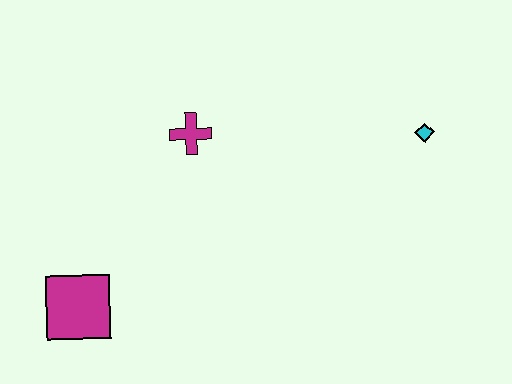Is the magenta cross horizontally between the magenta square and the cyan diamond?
Yes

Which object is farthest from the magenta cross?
The cyan diamond is farthest from the magenta cross.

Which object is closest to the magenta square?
The magenta cross is closest to the magenta square.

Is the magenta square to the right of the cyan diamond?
No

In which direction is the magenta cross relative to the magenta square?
The magenta cross is above the magenta square.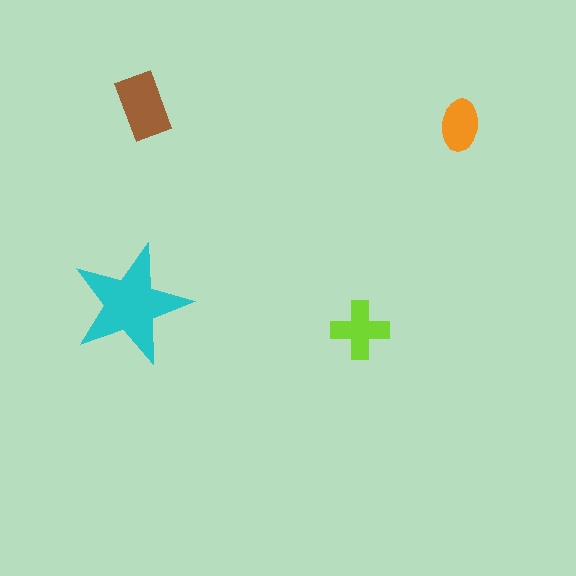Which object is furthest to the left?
The cyan star is leftmost.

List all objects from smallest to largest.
The orange ellipse, the lime cross, the brown rectangle, the cyan star.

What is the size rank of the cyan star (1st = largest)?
1st.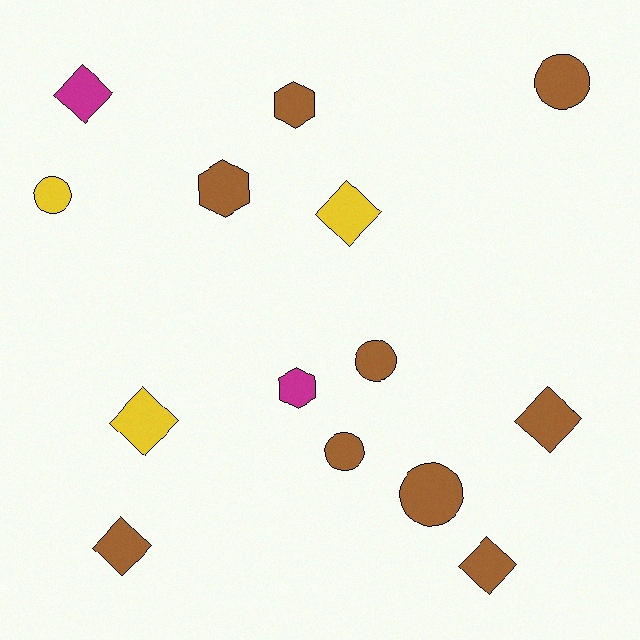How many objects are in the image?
There are 14 objects.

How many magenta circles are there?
There are no magenta circles.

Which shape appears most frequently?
Diamond, with 6 objects.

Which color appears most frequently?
Brown, with 9 objects.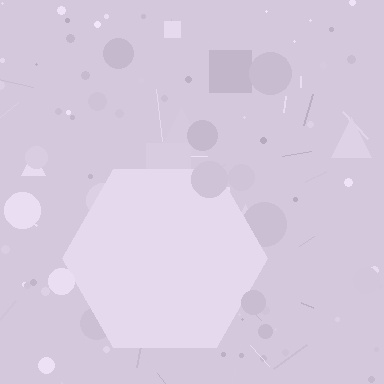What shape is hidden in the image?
A hexagon is hidden in the image.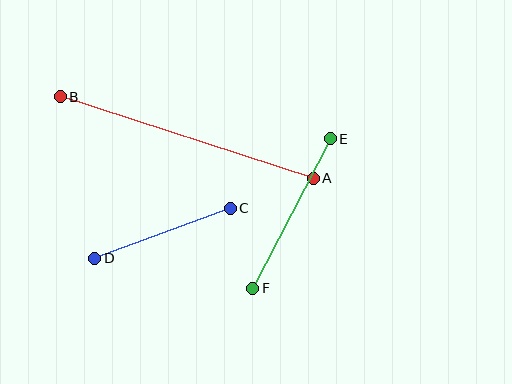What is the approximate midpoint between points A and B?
The midpoint is at approximately (187, 138) pixels.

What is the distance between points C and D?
The distance is approximately 144 pixels.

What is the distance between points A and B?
The distance is approximately 266 pixels.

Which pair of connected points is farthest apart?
Points A and B are farthest apart.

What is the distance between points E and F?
The distance is approximately 169 pixels.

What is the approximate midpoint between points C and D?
The midpoint is at approximately (163, 233) pixels.